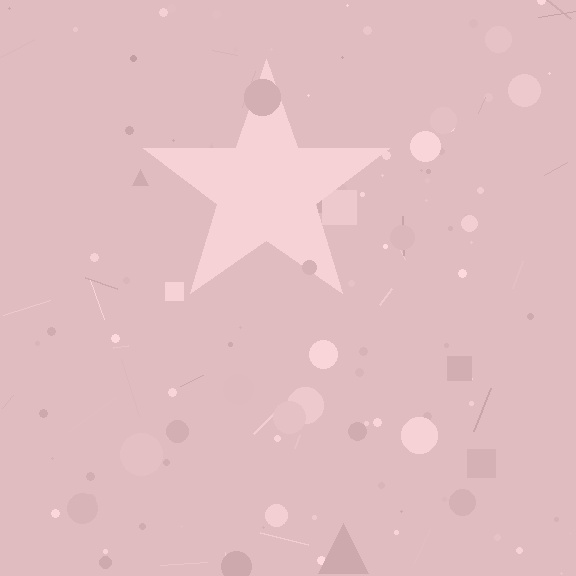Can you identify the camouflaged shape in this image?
The camouflaged shape is a star.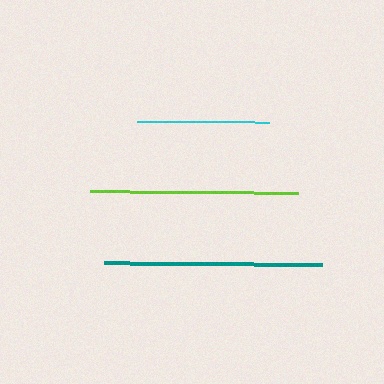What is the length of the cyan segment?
The cyan segment is approximately 132 pixels long.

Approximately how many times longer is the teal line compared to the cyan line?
The teal line is approximately 1.7 times the length of the cyan line.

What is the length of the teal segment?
The teal segment is approximately 218 pixels long.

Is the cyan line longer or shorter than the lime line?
The lime line is longer than the cyan line.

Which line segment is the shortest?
The cyan line is the shortest at approximately 132 pixels.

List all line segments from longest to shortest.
From longest to shortest: teal, lime, cyan.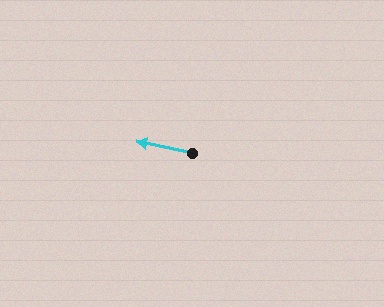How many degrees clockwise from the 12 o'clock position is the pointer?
Approximately 282 degrees.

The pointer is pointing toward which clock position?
Roughly 9 o'clock.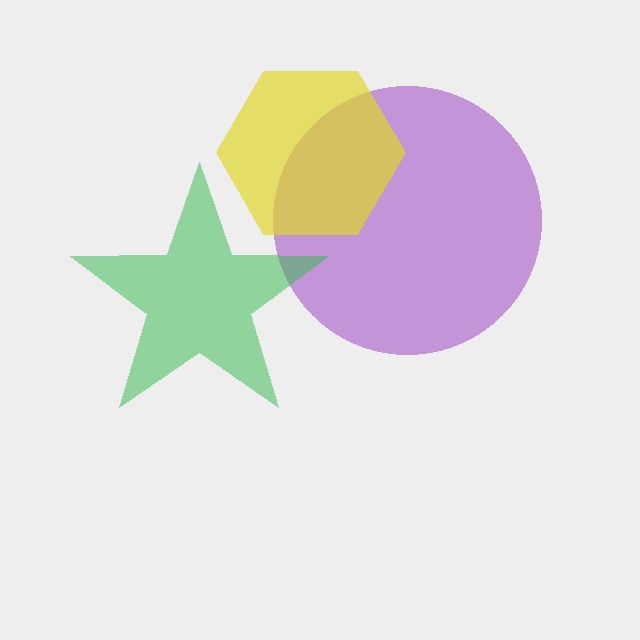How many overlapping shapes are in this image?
There are 3 overlapping shapes in the image.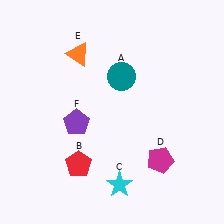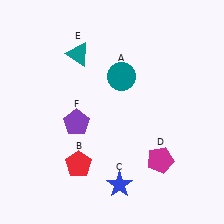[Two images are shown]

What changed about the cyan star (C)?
In Image 1, C is cyan. In Image 2, it changed to blue.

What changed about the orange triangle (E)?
In Image 1, E is orange. In Image 2, it changed to teal.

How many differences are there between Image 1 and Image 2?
There are 2 differences between the two images.